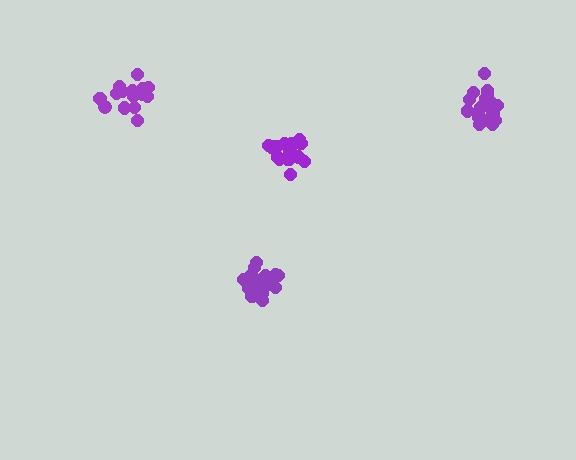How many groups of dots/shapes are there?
There are 4 groups.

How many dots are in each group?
Group 1: 18 dots, Group 2: 21 dots, Group 3: 20 dots, Group 4: 20 dots (79 total).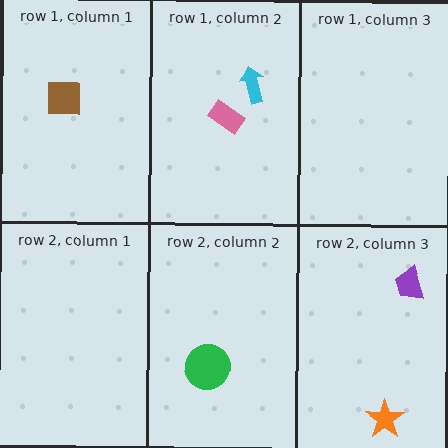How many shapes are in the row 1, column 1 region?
1.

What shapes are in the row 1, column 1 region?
The brown square.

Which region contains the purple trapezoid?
The row 2, column 3 region.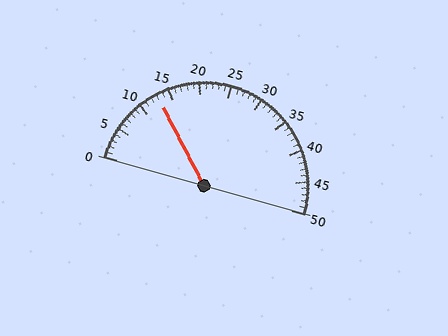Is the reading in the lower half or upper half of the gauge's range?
The reading is in the lower half of the range (0 to 50).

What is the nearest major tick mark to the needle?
The nearest major tick mark is 15.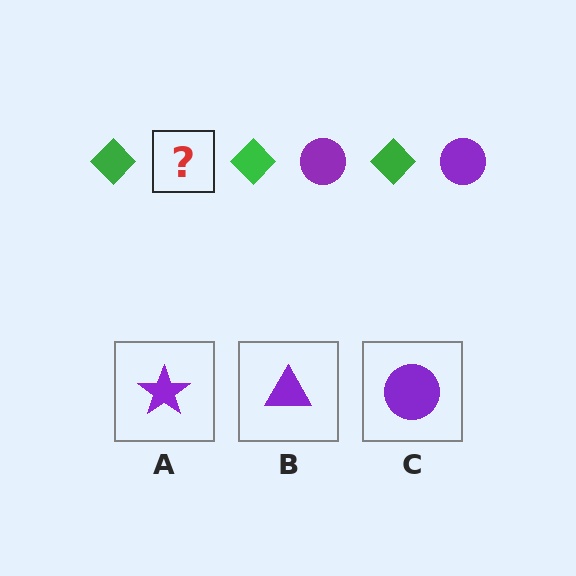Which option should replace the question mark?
Option C.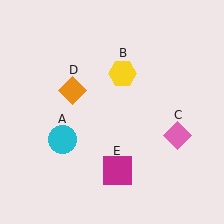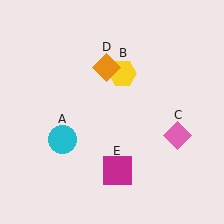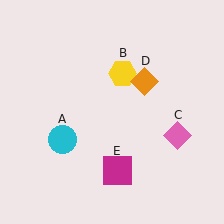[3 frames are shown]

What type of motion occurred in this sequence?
The orange diamond (object D) rotated clockwise around the center of the scene.